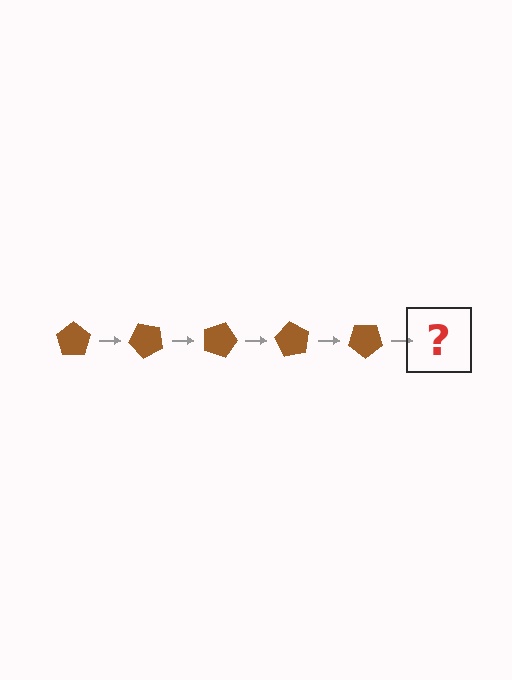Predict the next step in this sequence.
The next step is a brown pentagon rotated 225 degrees.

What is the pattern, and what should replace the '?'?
The pattern is that the pentagon rotates 45 degrees each step. The '?' should be a brown pentagon rotated 225 degrees.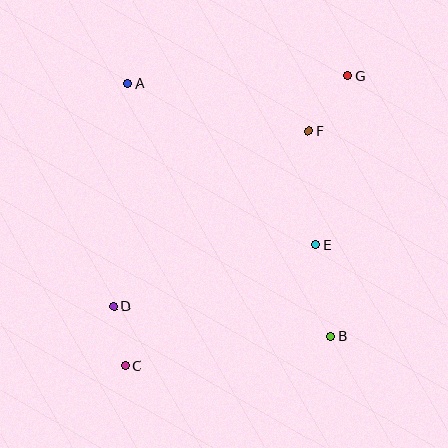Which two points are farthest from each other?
Points C and G are farthest from each other.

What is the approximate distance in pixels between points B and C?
The distance between B and C is approximately 207 pixels.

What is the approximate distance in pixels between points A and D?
The distance between A and D is approximately 223 pixels.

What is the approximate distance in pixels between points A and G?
The distance between A and G is approximately 220 pixels.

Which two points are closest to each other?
Points C and D are closest to each other.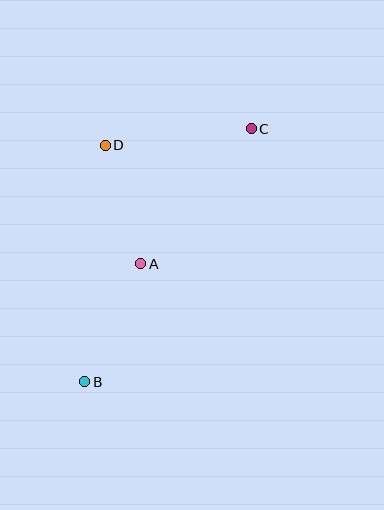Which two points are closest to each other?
Points A and D are closest to each other.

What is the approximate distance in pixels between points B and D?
The distance between B and D is approximately 237 pixels.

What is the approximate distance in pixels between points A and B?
The distance between A and B is approximately 130 pixels.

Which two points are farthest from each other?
Points B and C are farthest from each other.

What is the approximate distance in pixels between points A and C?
The distance between A and C is approximately 175 pixels.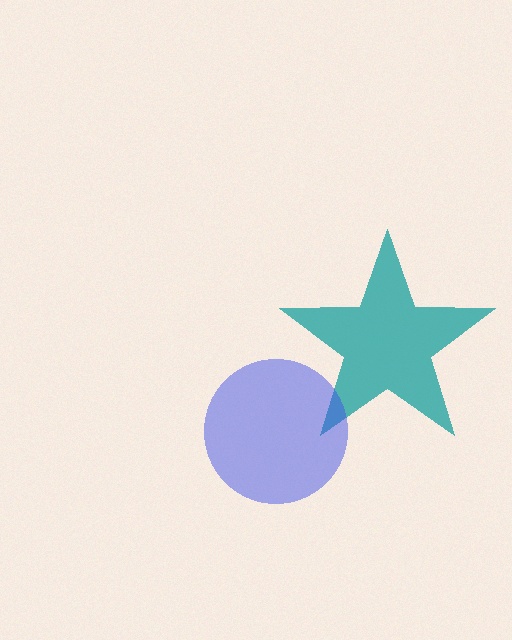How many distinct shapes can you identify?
There are 2 distinct shapes: a teal star, a blue circle.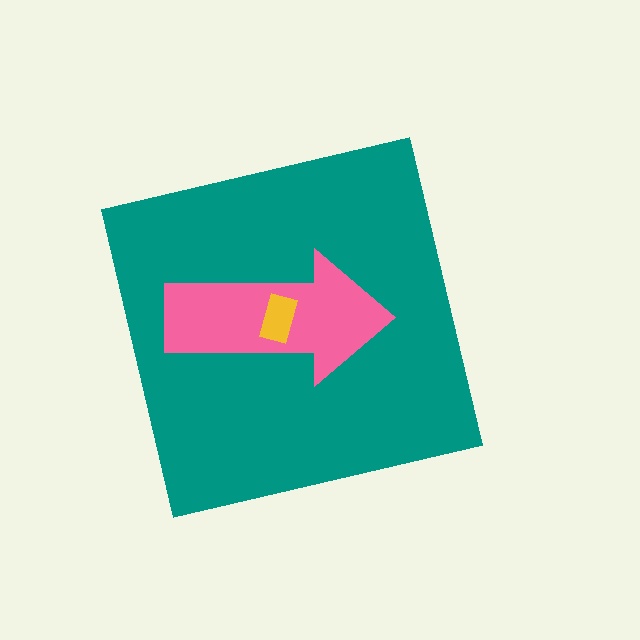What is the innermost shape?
The yellow rectangle.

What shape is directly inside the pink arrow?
The yellow rectangle.